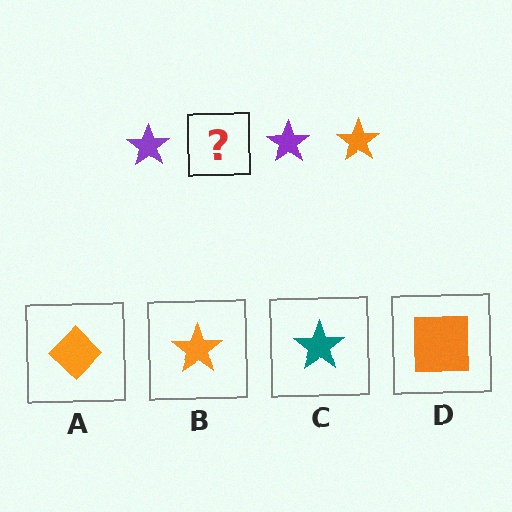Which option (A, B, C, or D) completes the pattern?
B.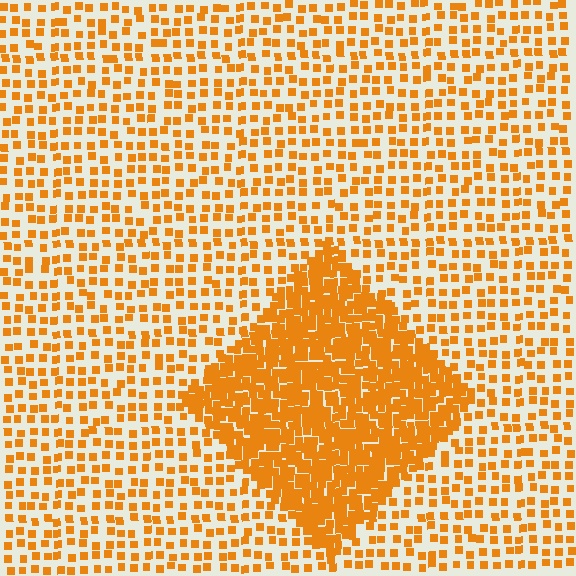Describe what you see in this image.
The image contains small orange elements arranged at two different densities. A diamond-shaped region is visible where the elements are more densely packed than the surrounding area.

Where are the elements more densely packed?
The elements are more densely packed inside the diamond boundary.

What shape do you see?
I see a diamond.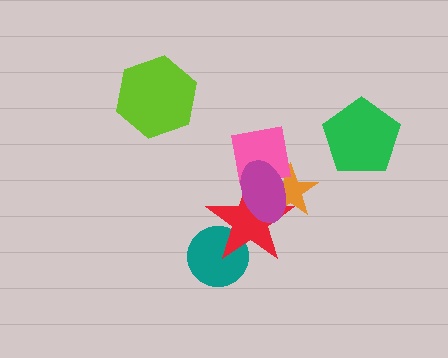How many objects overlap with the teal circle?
1 object overlaps with the teal circle.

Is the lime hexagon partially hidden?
No, no other shape covers it.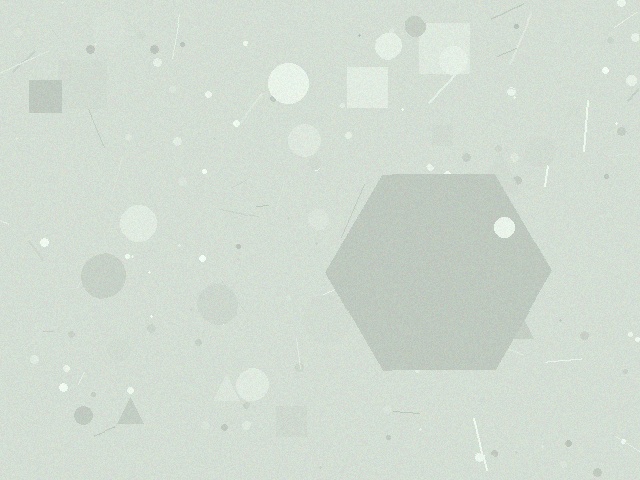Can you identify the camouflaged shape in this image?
The camouflaged shape is a hexagon.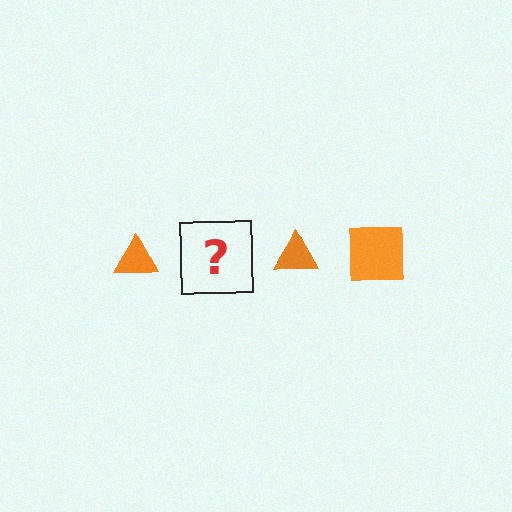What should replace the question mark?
The question mark should be replaced with an orange square.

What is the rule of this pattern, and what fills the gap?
The rule is that the pattern cycles through triangle, square shapes in orange. The gap should be filled with an orange square.